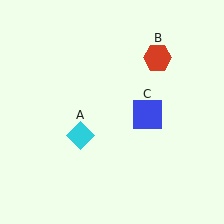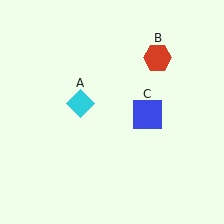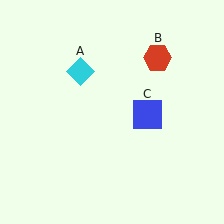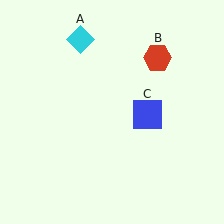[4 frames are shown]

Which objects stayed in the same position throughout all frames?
Red hexagon (object B) and blue square (object C) remained stationary.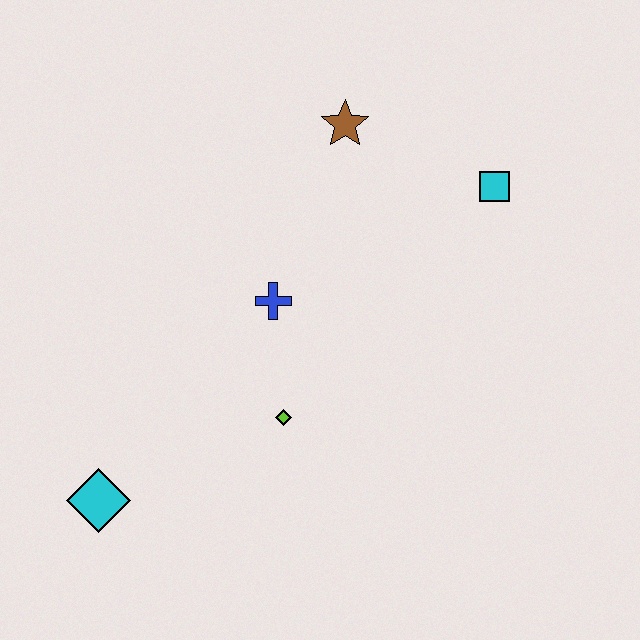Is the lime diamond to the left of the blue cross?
No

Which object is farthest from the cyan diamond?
The cyan square is farthest from the cyan diamond.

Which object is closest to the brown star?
The cyan square is closest to the brown star.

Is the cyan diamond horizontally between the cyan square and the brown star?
No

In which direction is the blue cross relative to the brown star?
The blue cross is below the brown star.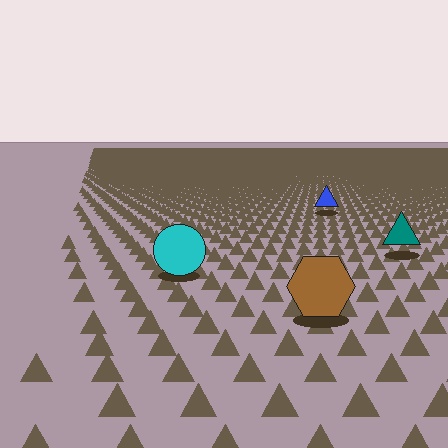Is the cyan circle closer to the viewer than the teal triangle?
Yes. The cyan circle is closer — you can tell from the texture gradient: the ground texture is coarser near it.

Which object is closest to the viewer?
The brown hexagon is closest. The texture marks near it are larger and more spread out.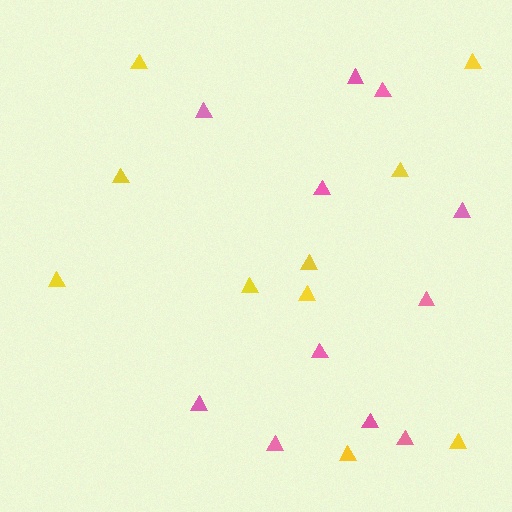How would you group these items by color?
There are 2 groups: one group of pink triangles (11) and one group of yellow triangles (10).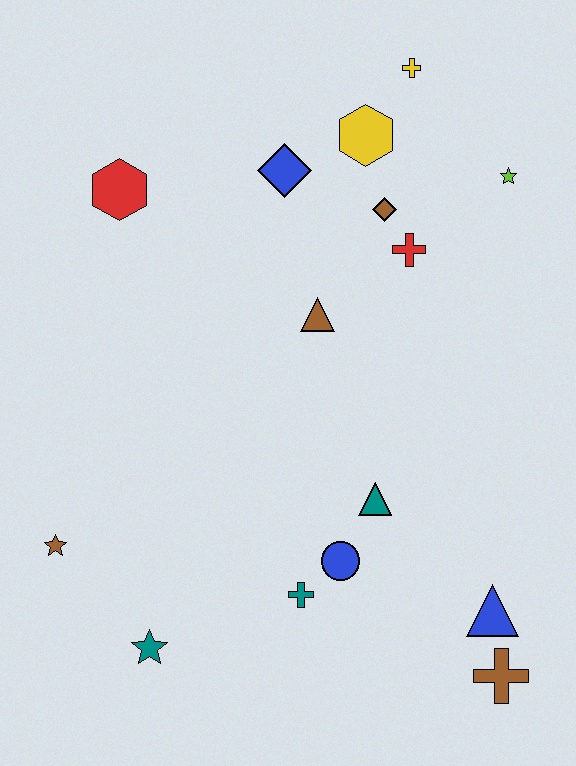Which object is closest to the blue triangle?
The brown cross is closest to the blue triangle.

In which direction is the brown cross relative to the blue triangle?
The brown cross is below the blue triangle.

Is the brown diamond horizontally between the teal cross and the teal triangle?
No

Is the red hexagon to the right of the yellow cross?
No